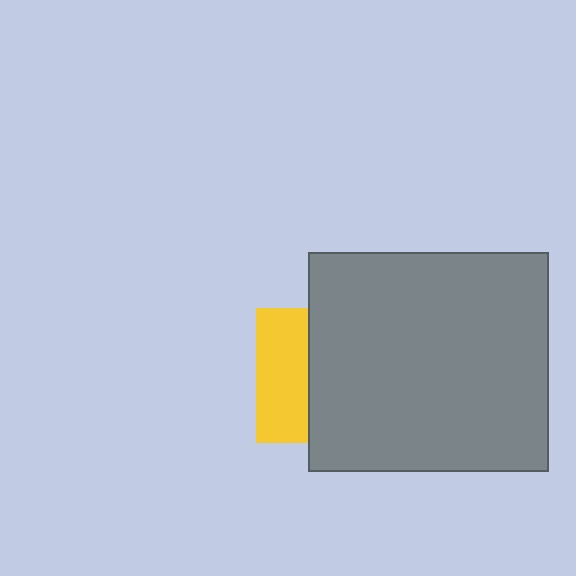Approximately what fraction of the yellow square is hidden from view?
Roughly 62% of the yellow square is hidden behind the gray rectangle.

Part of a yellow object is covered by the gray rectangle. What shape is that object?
It is a square.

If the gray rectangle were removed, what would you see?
You would see the complete yellow square.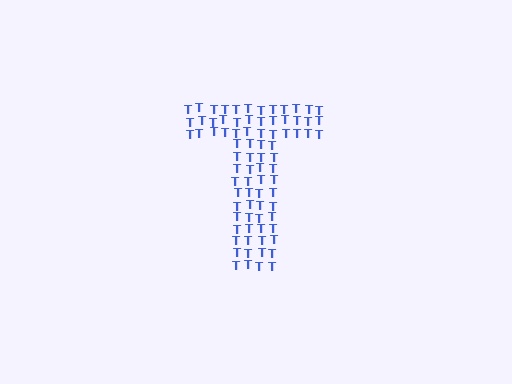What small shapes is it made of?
It is made of small letter T's.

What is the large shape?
The large shape is the letter T.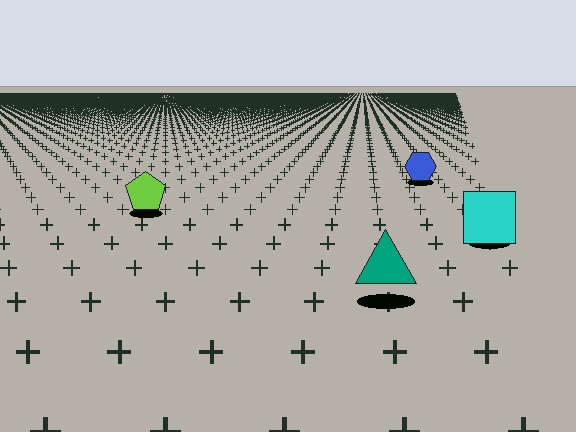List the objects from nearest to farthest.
From nearest to farthest: the teal triangle, the cyan square, the lime pentagon, the blue hexagon.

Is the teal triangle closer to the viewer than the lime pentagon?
Yes. The teal triangle is closer — you can tell from the texture gradient: the ground texture is coarser near it.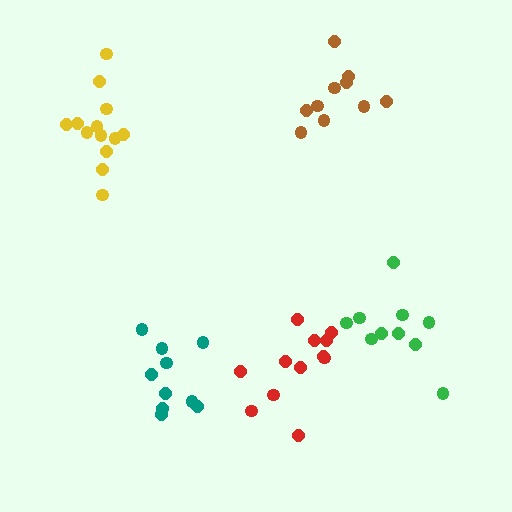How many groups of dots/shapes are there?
There are 5 groups.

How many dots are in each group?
Group 1: 12 dots, Group 2: 10 dots, Group 3: 13 dots, Group 4: 10 dots, Group 5: 10 dots (55 total).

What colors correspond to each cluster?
The clusters are colored: red, brown, yellow, green, teal.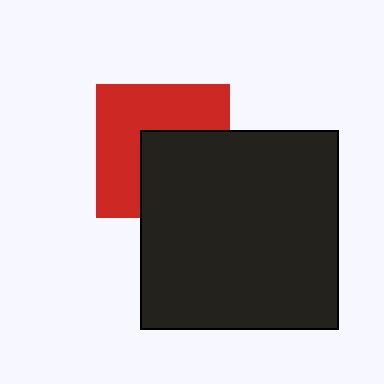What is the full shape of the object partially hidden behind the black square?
The partially hidden object is a red square.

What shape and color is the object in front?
The object in front is a black square.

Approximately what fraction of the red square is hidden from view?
Roughly 44% of the red square is hidden behind the black square.